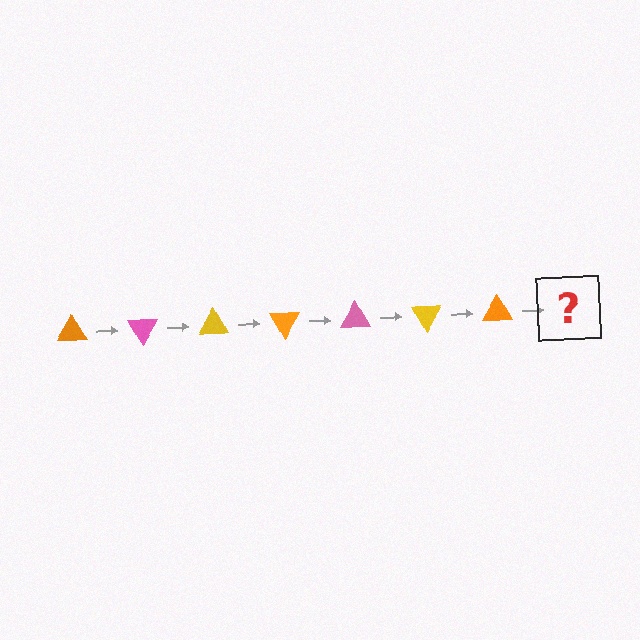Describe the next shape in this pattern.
It should be a pink triangle, rotated 420 degrees from the start.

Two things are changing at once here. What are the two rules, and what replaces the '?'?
The two rules are that it rotates 60 degrees each step and the color cycles through orange, pink, and yellow. The '?' should be a pink triangle, rotated 420 degrees from the start.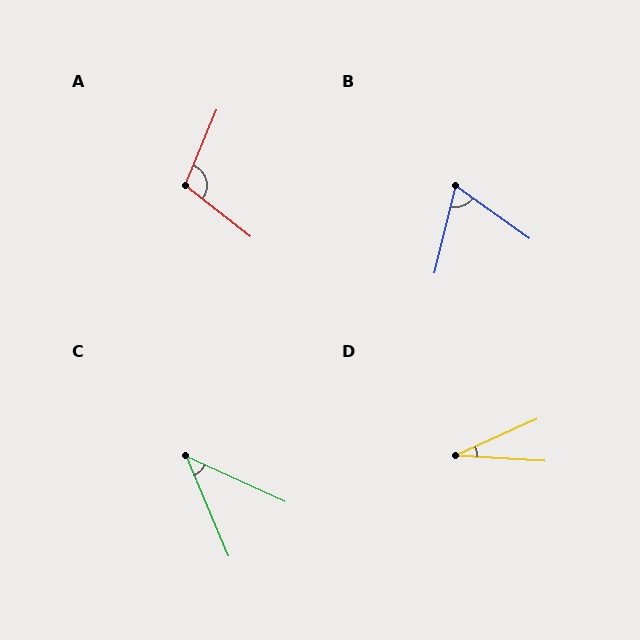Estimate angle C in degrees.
Approximately 42 degrees.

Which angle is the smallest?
D, at approximately 27 degrees.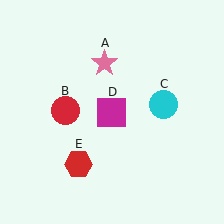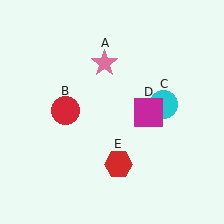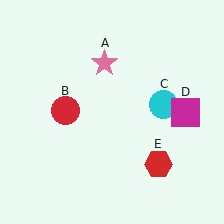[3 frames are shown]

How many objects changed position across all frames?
2 objects changed position: magenta square (object D), red hexagon (object E).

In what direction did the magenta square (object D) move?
The magenta square (object D) moved right.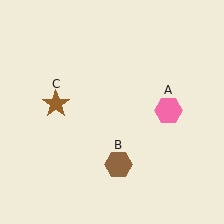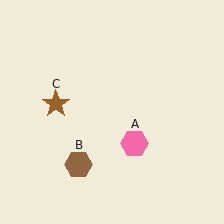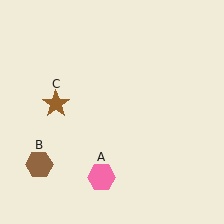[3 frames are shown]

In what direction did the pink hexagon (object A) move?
The pink hexagon (object A) moved down and to the left.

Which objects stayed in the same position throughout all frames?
Brown star (object C) remained stationary.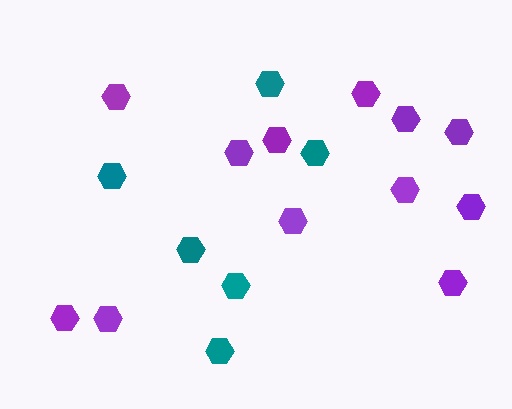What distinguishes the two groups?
There are 2 groups: one group of purple hexagons (12) and one group of teal hexagons (6).